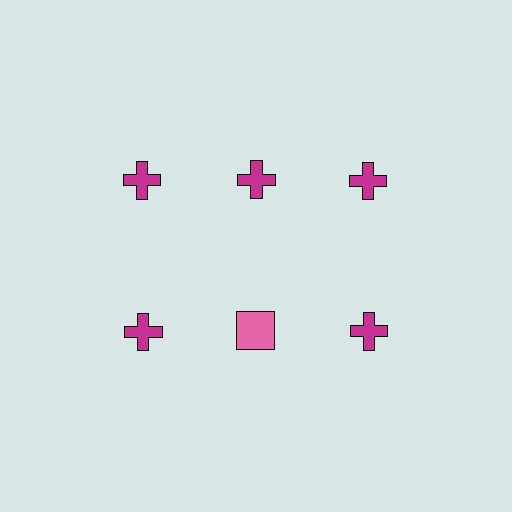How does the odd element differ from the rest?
It differs in both color (pink instead of magenta) and shape (square instead of cross).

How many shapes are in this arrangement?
There are 6 shapes arranged in a grid pattern.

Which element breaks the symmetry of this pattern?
The pink square in the second row, second from left column breaks the symmetry. All other shapes are magenta crosses.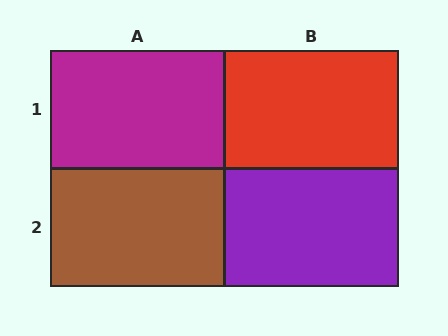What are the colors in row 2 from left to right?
Brown, purple.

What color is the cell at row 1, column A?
Magenta.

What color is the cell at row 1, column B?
Red.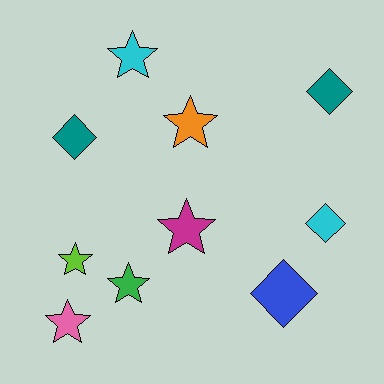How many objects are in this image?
There are 10 objects.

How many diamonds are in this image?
There are 4 diamonds.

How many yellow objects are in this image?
There are no yellow objects.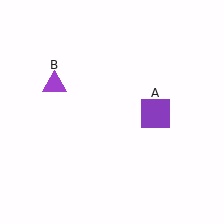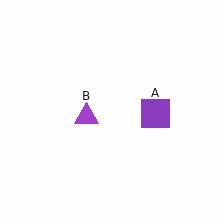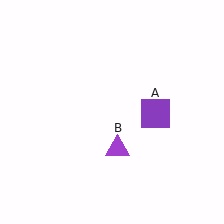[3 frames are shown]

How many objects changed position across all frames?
1 object changed position: purple triangle (object B).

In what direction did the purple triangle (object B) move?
The purple triangle (object B) moved down and to the right.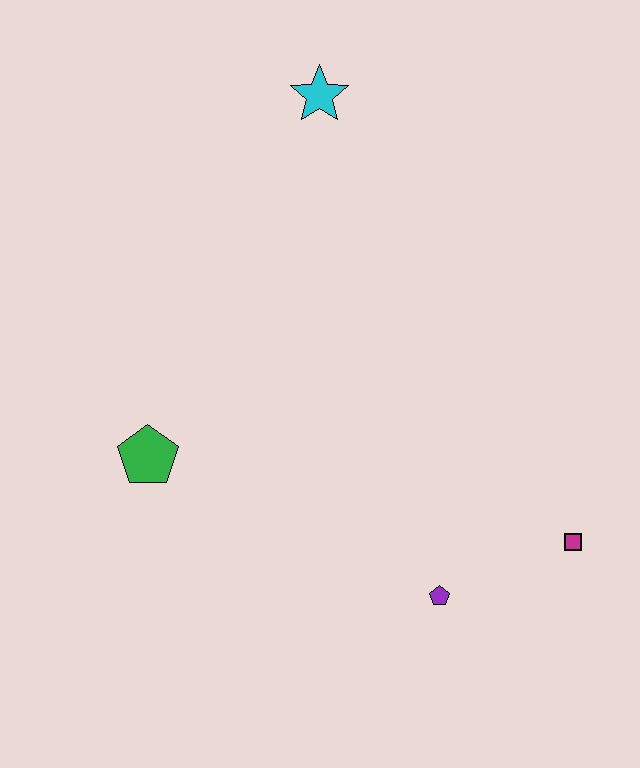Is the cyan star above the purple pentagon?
Yes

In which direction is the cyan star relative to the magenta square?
The cyan star is above the magenta square.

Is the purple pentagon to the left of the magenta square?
Yes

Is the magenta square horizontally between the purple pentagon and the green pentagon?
No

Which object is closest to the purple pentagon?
The magenta square is closest to the purple pentagon.